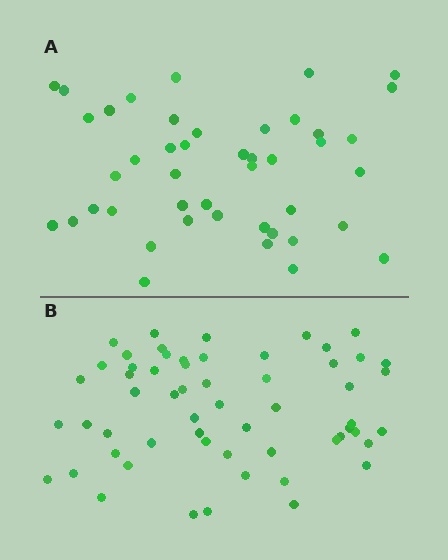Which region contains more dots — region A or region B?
Region B (the bottom region) has more dots.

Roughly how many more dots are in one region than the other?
Region B has approximately 15 more dots than region A.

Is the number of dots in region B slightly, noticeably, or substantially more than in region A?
Region B has noticeably more, but not dramatically so. The ratio is roughly 1.3 to 1.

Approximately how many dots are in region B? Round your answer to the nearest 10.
About 60 dots. (The exact count is 58, which rounds to 60.)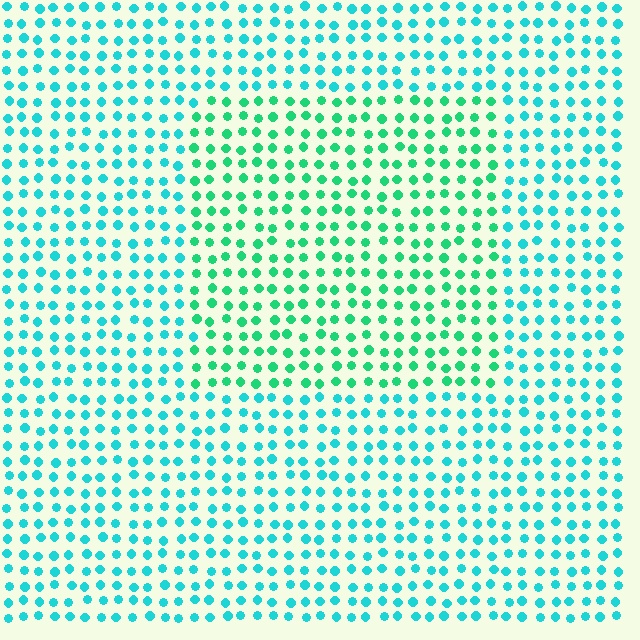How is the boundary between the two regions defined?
The boundary is defined purely by a slight shift in hue (about 31 degrees). Spacing, size, and orientation are identical on both sides.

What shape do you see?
I see a rectangle.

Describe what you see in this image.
The image is filled with small cyan elements in a uniform arrangement. A rectangle-shaped region is visible where the elements are tinted to a slightly different hue, forming a subtle color boundary.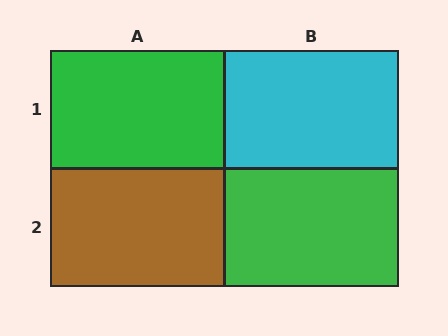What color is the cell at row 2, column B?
Green.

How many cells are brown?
1 cell is brown.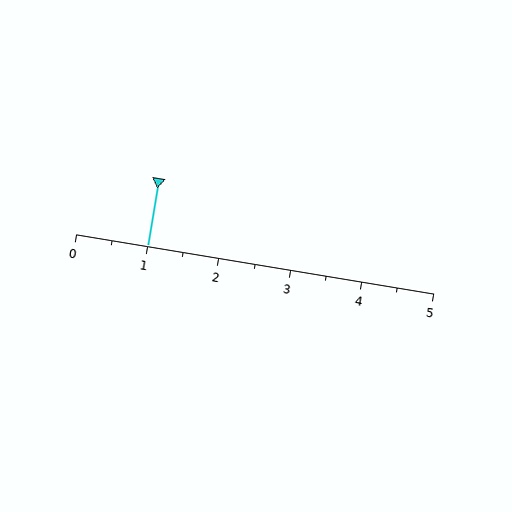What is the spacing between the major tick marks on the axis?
The major ticks are spaced 1 apart.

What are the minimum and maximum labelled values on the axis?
The axis runs from 0 to 5.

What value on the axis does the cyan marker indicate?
The marker indicates approximately 1.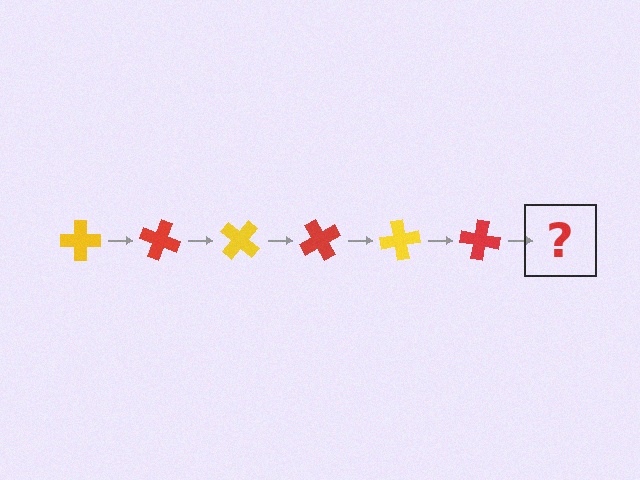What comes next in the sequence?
The next element should be a yellow cross, rotated 120 degrees from the start.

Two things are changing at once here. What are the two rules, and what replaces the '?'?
The two rules are that it rotates 20 degrees each step and the color cycles through yellow and red. The '?' should be a yellow cross, rotated 120 degrees from the start.